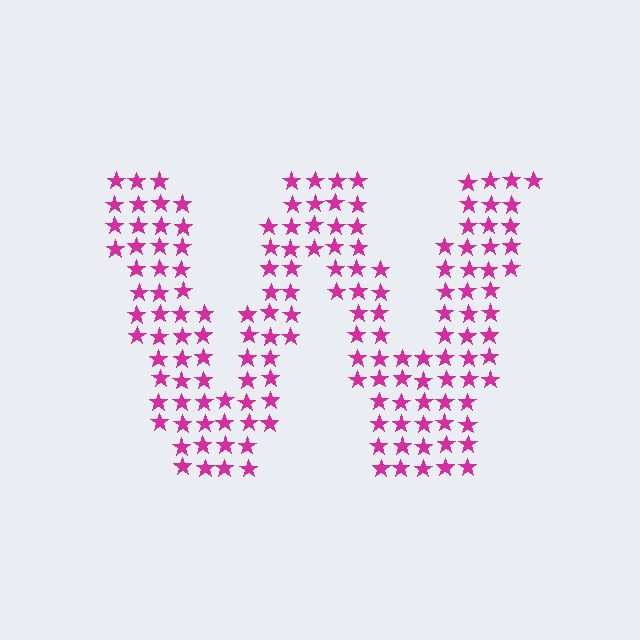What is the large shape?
The large shape is the letter W.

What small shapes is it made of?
It is made of small stars.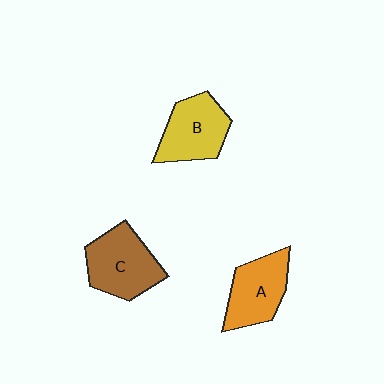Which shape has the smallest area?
Shape A (orange).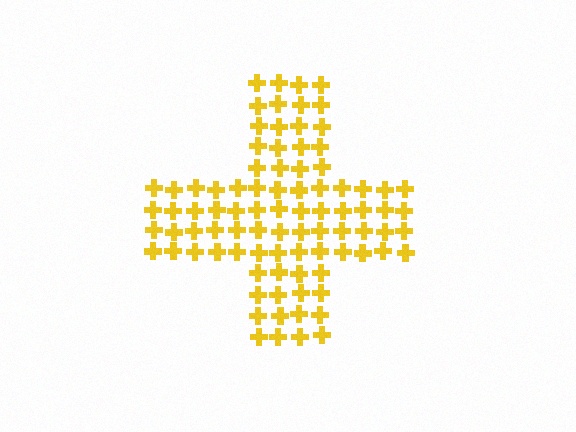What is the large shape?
The large shape is a cross.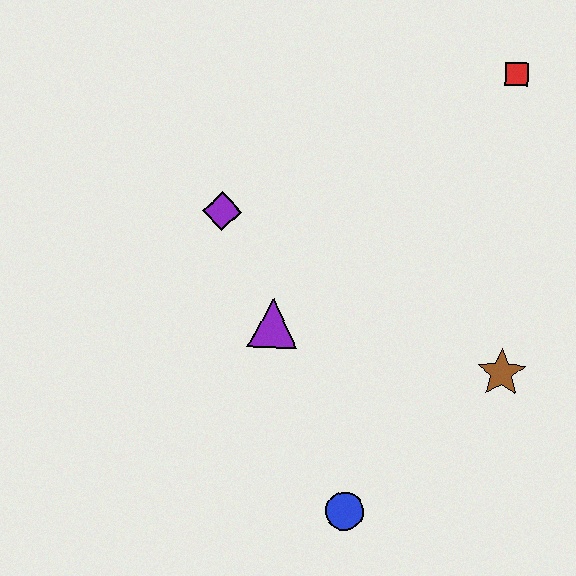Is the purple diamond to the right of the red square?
No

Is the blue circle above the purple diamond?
No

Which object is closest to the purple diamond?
The purple triangle is closest to the purple diamond.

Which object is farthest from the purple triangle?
The red square is farthest from the purple triangle.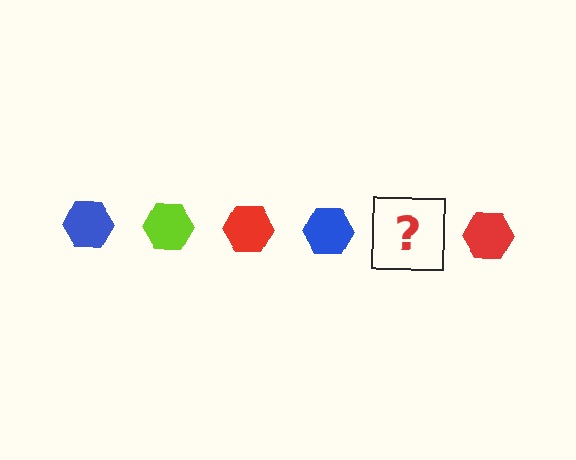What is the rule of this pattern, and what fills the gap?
The rule is that the pattern cycles through blue, lime, red hexagons. The gap should be filled with a lime hexagon.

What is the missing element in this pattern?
The missing element is a lime hexagon.